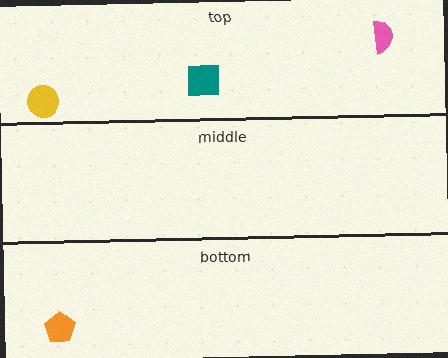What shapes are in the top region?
The pink semicircle, the yellow circle, the teal square.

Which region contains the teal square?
The top region.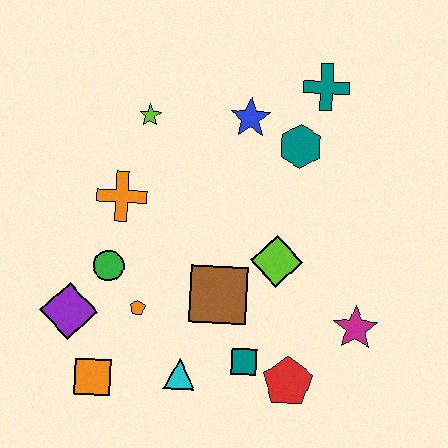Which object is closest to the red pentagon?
The teal square is closest to the red pentagon.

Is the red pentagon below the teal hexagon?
Yes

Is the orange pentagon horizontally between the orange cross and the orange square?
No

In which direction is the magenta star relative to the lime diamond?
The magenta star is to the right of the lime diamond.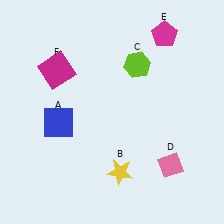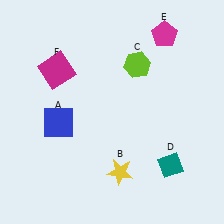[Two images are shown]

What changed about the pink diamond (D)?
In Image 1, D is pink. In Image 2, it changed to teal.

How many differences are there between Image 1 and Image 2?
There is 1 difference between the two images.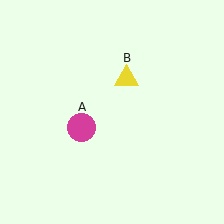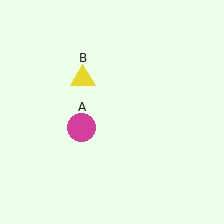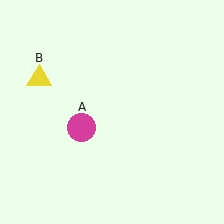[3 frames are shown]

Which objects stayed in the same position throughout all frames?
Magenta circle (object A) remained stationary.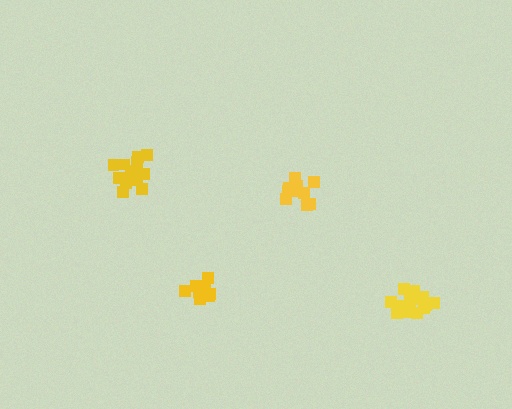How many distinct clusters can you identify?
There are 4 distinct clusters.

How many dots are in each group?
Group 1: 15 dots, Group 2: 14 dots, Group 3: 13 dots, Group 4: 10 dots (52 total).